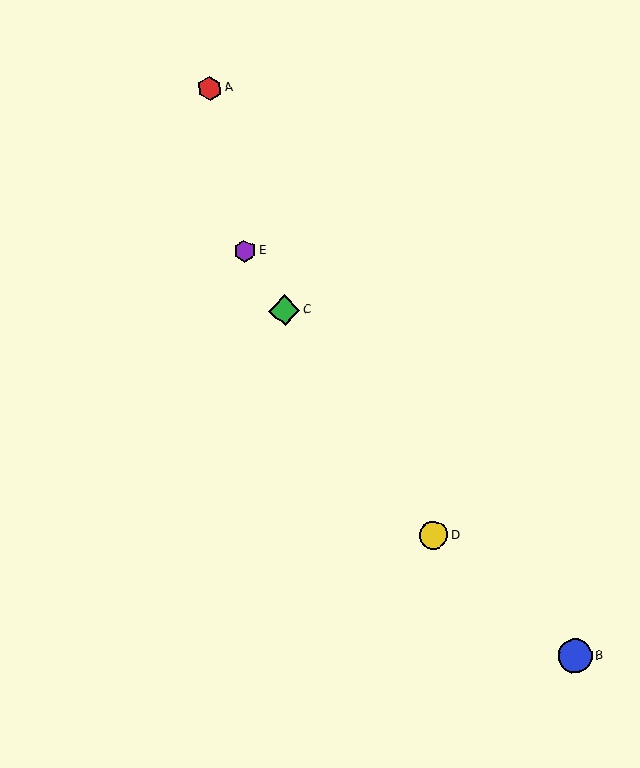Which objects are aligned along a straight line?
Objects C, D, E are aligned along a straight line.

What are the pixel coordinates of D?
Object D is at (434, 535).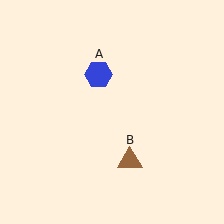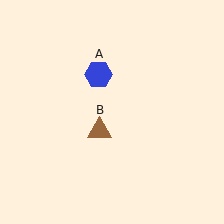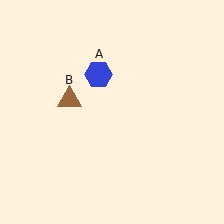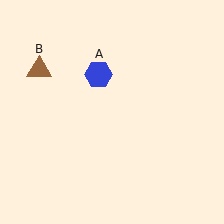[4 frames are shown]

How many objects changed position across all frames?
1 object changed position: brown triangle (object B).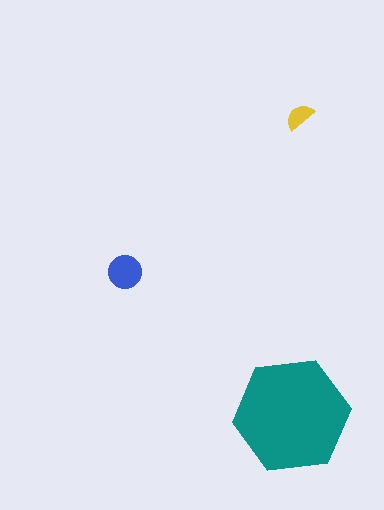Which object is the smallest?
The yellow semicircle.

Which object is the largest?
The teal hexagon.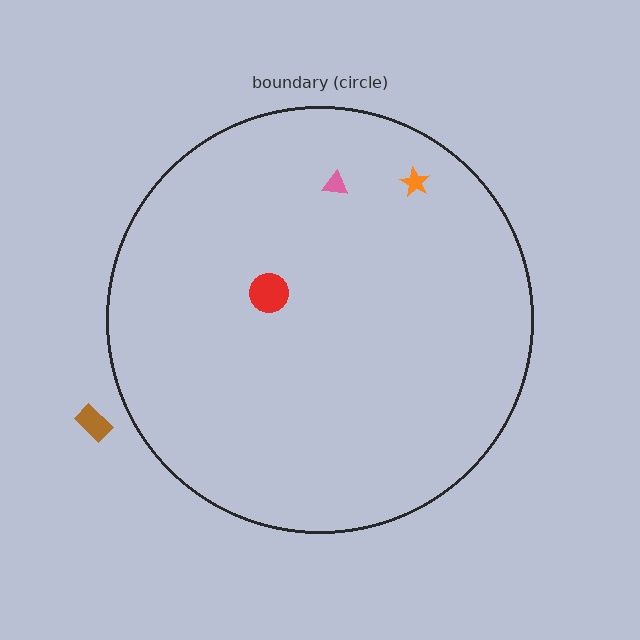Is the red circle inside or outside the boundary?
Inside.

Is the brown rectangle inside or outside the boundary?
Outside.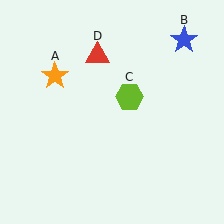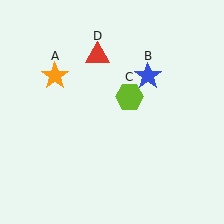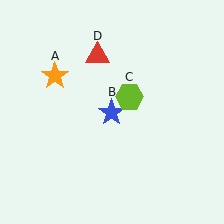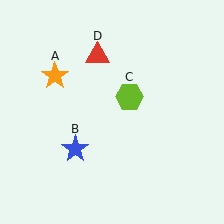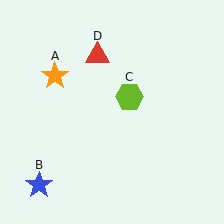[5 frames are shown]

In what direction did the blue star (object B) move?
The blue star (object B) moved down and to the left.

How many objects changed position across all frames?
1 object changed position: blue star (object B).